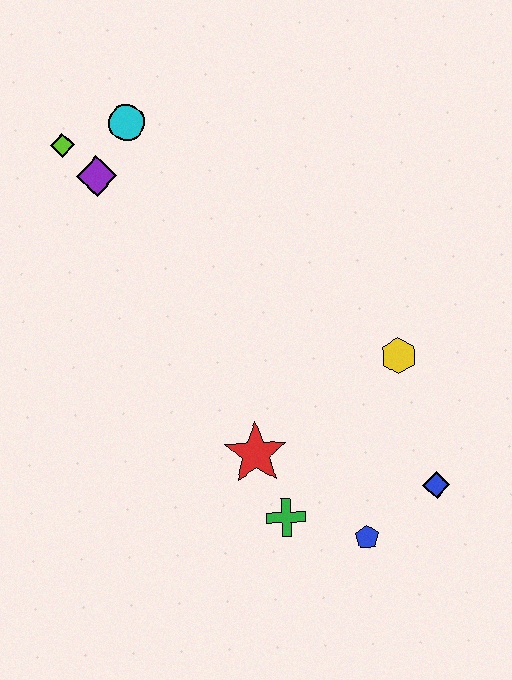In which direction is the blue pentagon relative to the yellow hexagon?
The blue pentagon is below the yellow hexagon.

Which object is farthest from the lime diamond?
The blue diamond is farthest from the lime diamond.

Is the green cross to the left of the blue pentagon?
Yes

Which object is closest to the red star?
The green cross is closest to the red star.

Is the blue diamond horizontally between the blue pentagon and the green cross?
No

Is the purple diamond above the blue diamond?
Yes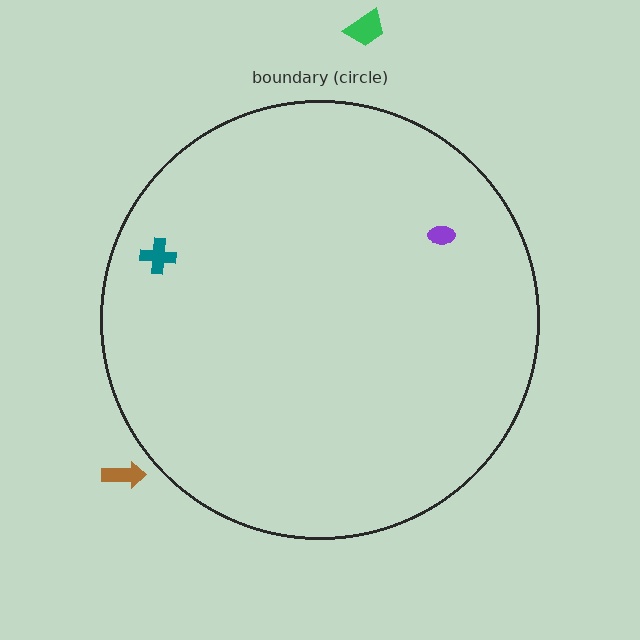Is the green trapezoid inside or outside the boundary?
Outside.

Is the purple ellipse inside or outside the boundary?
Inside.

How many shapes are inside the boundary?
2 inside, 2 outside.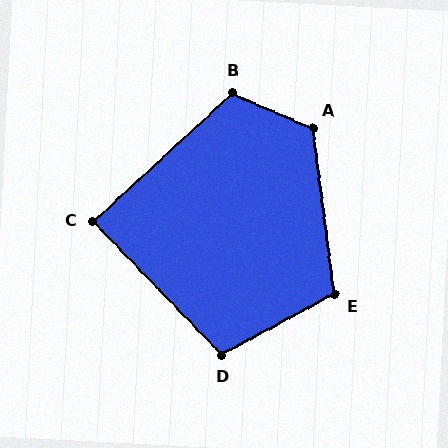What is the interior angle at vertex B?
Approximately 114 degrees (obtuse).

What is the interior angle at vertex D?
Approximately 106 degrees (obtuse).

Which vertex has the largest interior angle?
A, at approximately 120 degrees.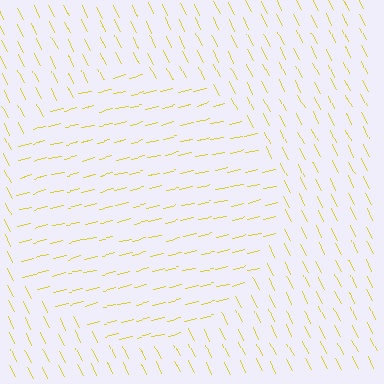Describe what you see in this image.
The image is filled with small yellow line segments. A circle region in the image has lines oriented differently from the surrounding lines, creating a visible texture boundary.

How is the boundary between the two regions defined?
The boundary is defined purely by a change in line orientation (approximately 77 degrees difference). All lines are the same color and thickness.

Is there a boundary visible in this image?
Yes, there is a texture boundary formed by a change in line orientation.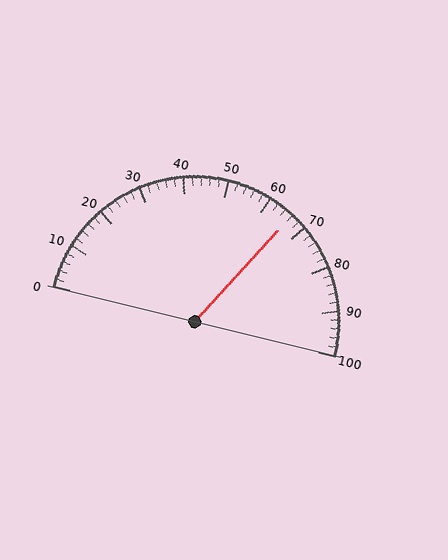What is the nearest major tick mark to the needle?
The nearest major tick mark is 70.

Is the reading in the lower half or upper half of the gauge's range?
The reading is in the upper half of the range (0 to 100).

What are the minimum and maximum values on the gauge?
The gauge ranges from 0 to 100.